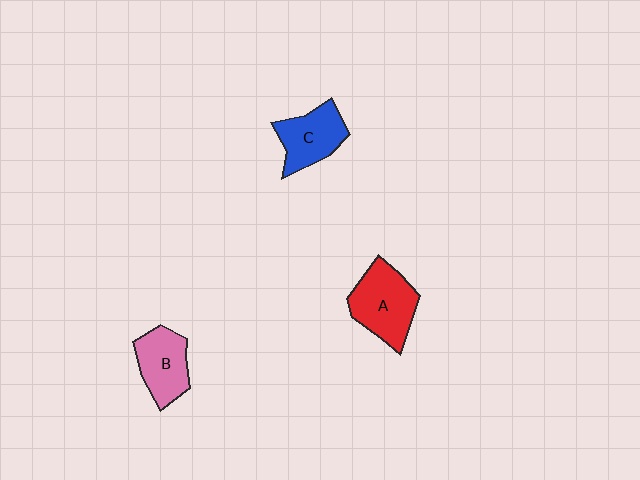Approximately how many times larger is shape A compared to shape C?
Approximately 1.2 times.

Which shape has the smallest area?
Shape B (pink).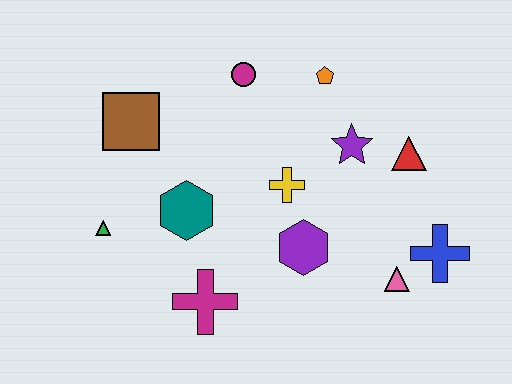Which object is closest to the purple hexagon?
The yellow cross is closest to the purple hexagon.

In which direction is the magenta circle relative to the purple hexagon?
The magenta circle is above the purple hexagon.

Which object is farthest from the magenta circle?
The blue cross is farthest from the magenta circle.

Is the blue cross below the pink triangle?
No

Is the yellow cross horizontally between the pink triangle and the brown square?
Yes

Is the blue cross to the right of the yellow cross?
Yes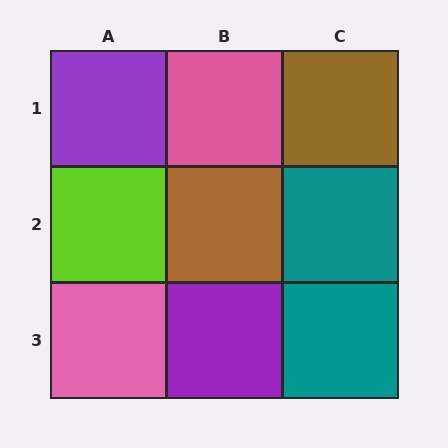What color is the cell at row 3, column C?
Teal.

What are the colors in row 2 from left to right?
Lime, brown, teal.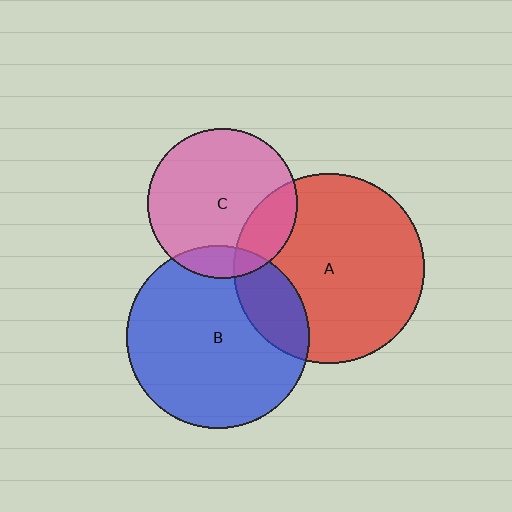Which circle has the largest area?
Circle A (red).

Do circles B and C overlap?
Yes.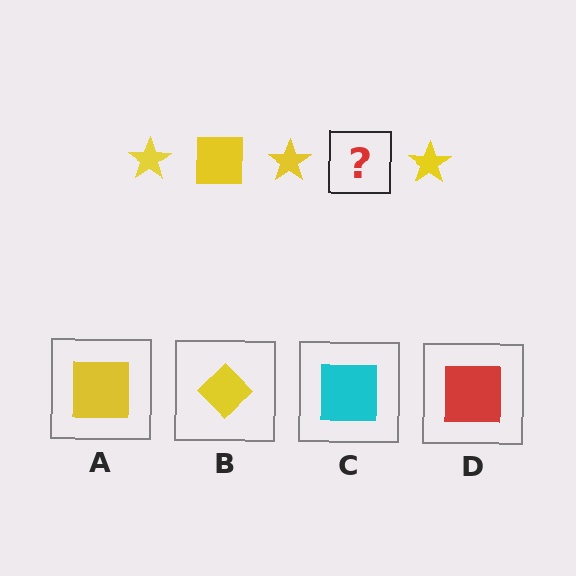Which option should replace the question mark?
Option A.